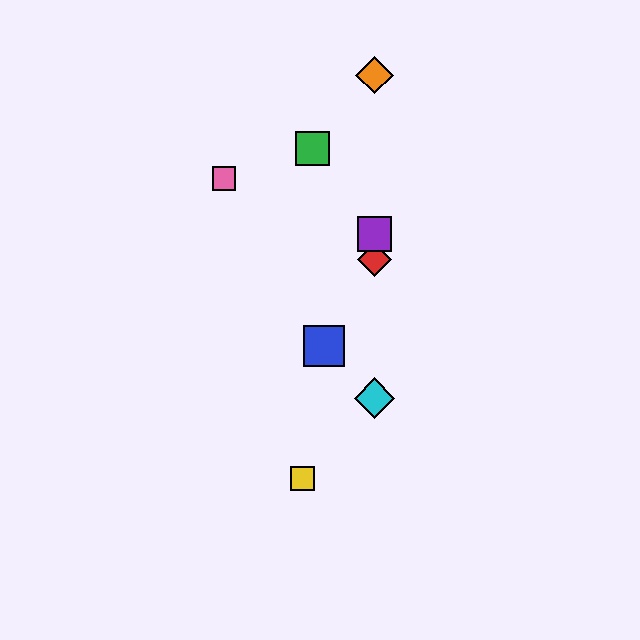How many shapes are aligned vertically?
4 shapes (the red diamond, the purple square, the orange diamond, the cyan diamond) are aligned vertically.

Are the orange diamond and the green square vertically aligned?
No, the orange diamond is at x≈375 and the green square is at x≈313.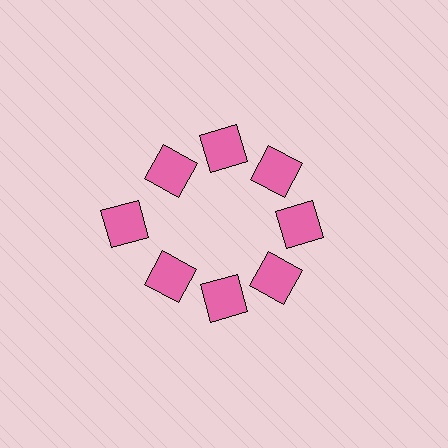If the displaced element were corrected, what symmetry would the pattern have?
It would have 8-fold rotational symmetry — the pattern would map onto itself every 45 degrees.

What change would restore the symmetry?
The symmetry would be restored by moving it inward, back onto the ring so that all 8 squares sit at equal angles and equal distance from the center.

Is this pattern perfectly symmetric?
No. The 8 pink squares are arranged in a ring, but one element near the 9 o'clock position is pushed outward from the center, breaking the 8-fold rotational symmetry.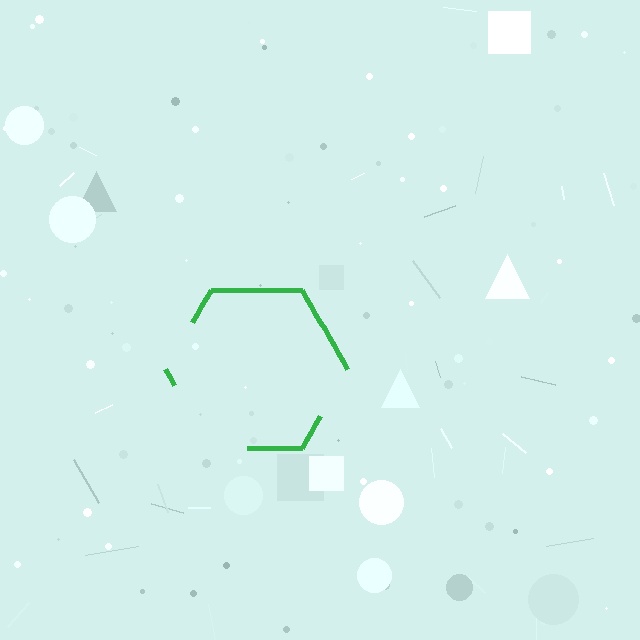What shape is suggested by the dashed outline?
The dashed outline suggests a hexagon.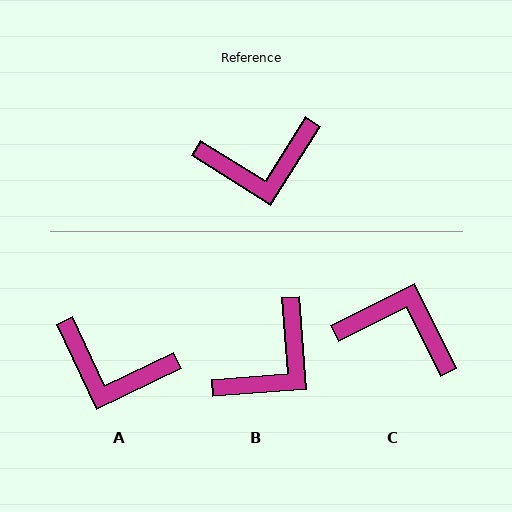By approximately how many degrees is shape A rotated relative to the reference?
Approximately 32 degrees clockwise.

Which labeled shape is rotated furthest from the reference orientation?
C, about 148 degrees away.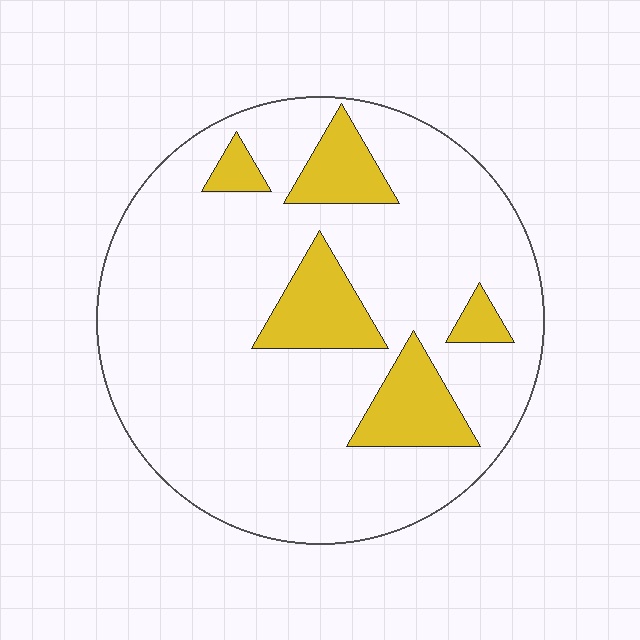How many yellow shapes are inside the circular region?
5.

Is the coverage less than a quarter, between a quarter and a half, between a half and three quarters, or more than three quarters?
Less than a quarter.